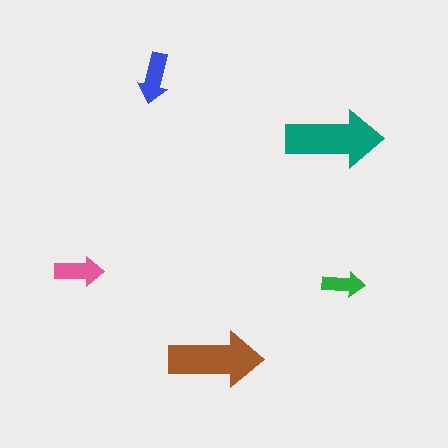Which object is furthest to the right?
The green arrow is rightmost.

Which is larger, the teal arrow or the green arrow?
The teal one.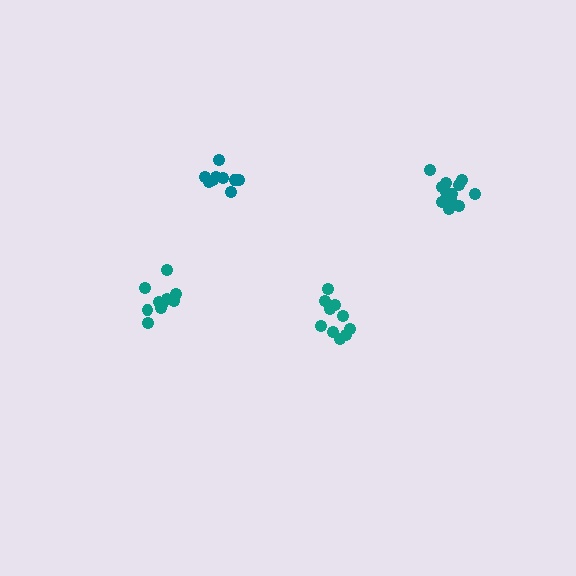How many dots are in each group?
Group 1: 9 dots, Group 2: 10 dots, Group 3: 12 dots, Group 4: 10 dots (41 total).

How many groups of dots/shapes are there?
There are 4 groups.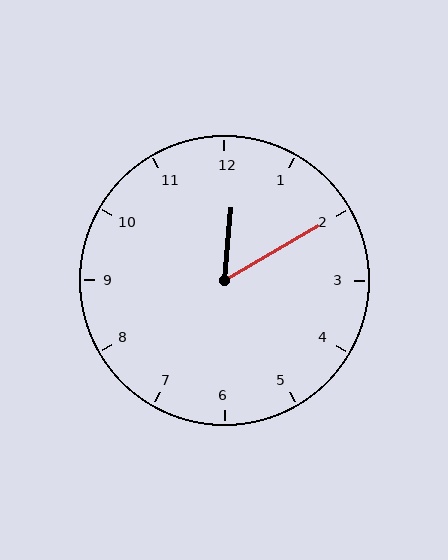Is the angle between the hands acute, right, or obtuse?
It is acute.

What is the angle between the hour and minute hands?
Approximately 55 degrees.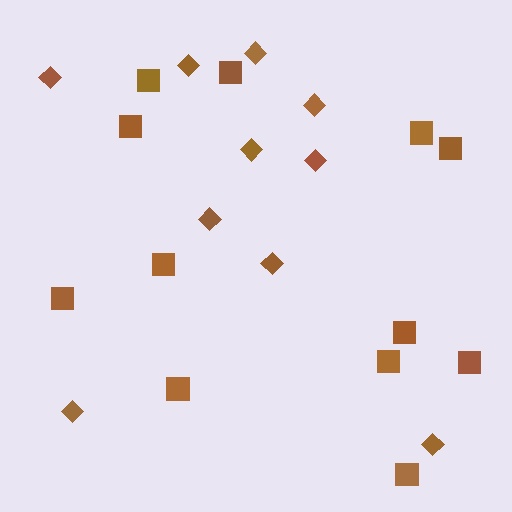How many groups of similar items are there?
There are 2 groups: one group of diamonds (10) and one group of squares (12).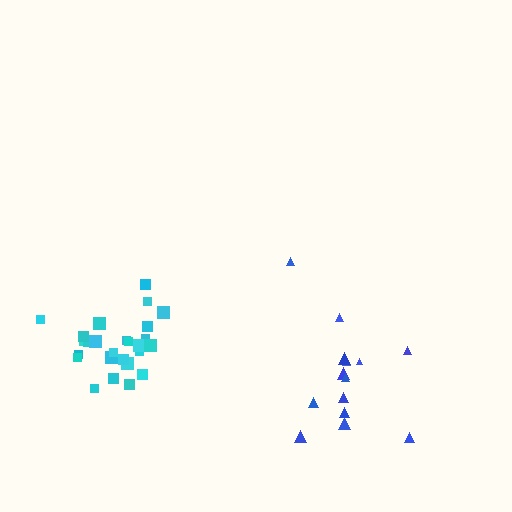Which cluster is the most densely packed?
Cyan.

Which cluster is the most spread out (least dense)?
Blue.